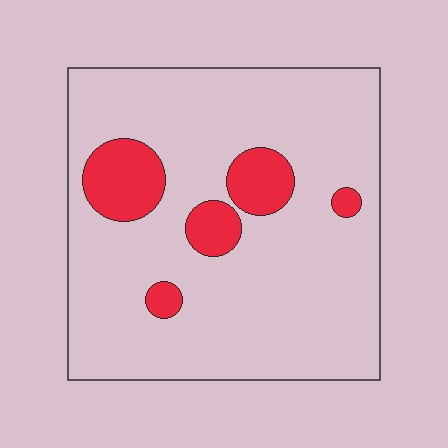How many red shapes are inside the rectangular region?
5.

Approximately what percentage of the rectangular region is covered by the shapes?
Approximately 15%.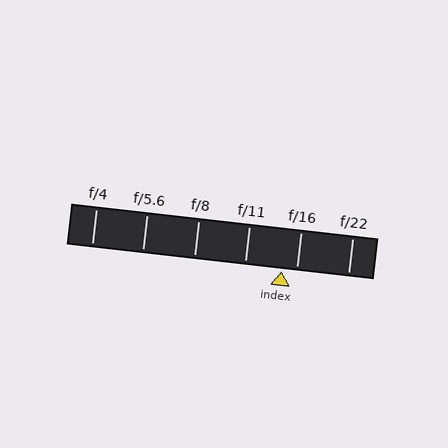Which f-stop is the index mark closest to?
The index mark is closest to f/16.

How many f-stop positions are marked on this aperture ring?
There are 6 f-stop positions marked.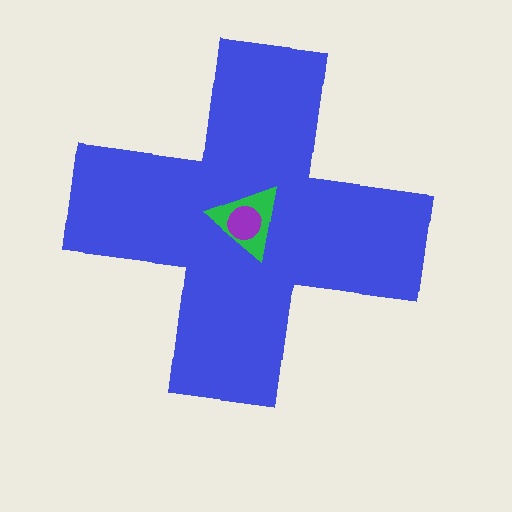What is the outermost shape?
The blue cross.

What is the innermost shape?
The purple circle.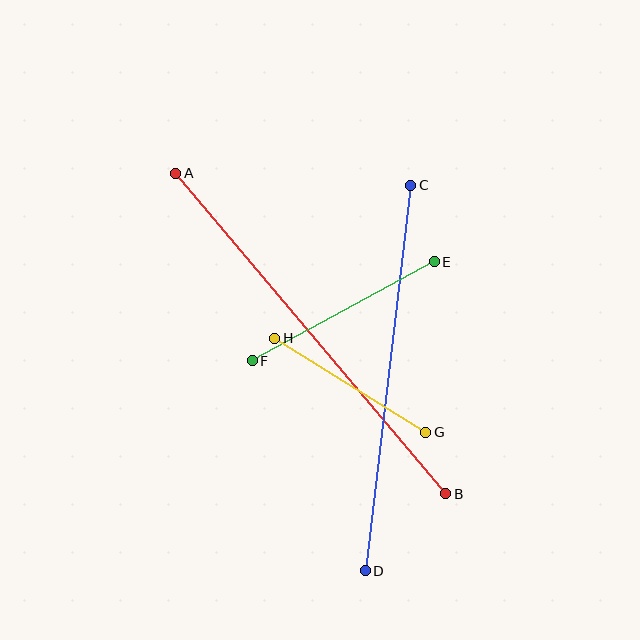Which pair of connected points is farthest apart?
Points A and B are farthest apart.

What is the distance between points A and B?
The distance is approximately 419 pixels.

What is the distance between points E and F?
The distance is approximately 207 pixels.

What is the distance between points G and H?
The distance is approximately 178 pixels.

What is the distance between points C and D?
The distance is approximately 388 pixels.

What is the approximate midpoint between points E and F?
The midpoint is at approximately (343, 311) pixels.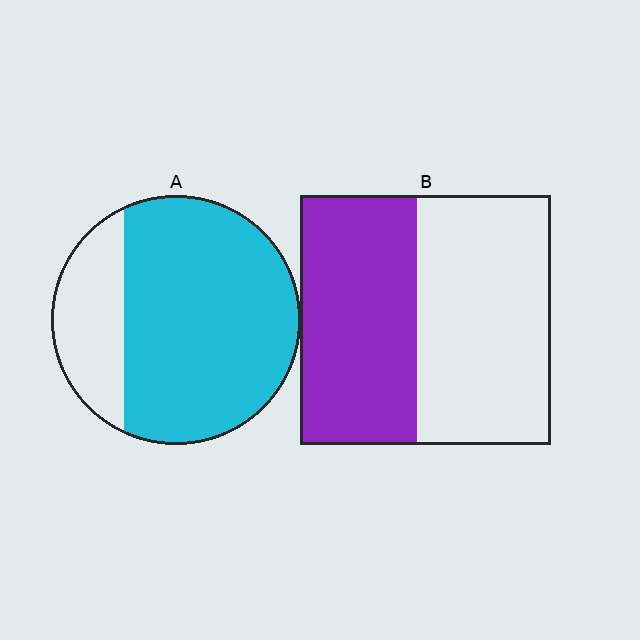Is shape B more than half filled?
Roughly half.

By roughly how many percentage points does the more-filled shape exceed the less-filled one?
By roughly 30 percentage points (A over B).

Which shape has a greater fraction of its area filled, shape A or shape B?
Shape A.